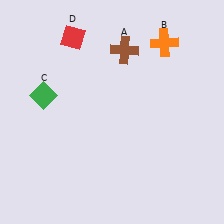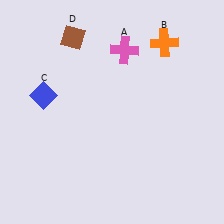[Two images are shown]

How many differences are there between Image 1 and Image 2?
There are 3 differences between the two images.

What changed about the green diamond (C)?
In Image 1, C is green. In Image 2, it changed to blue.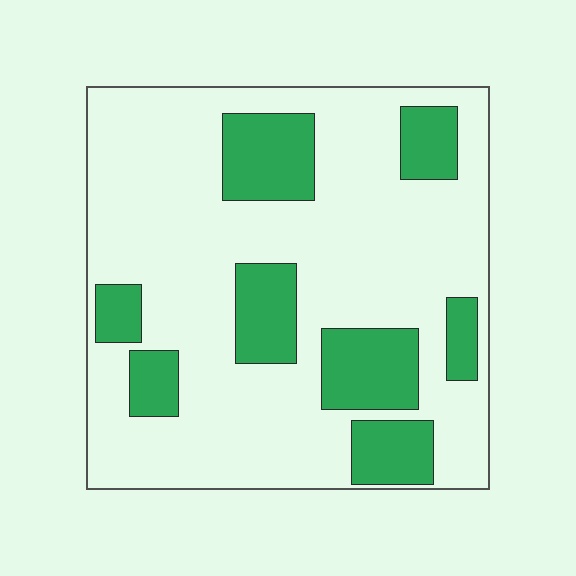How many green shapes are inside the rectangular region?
8.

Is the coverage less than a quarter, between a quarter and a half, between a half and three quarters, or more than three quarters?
Between a quarter and a half.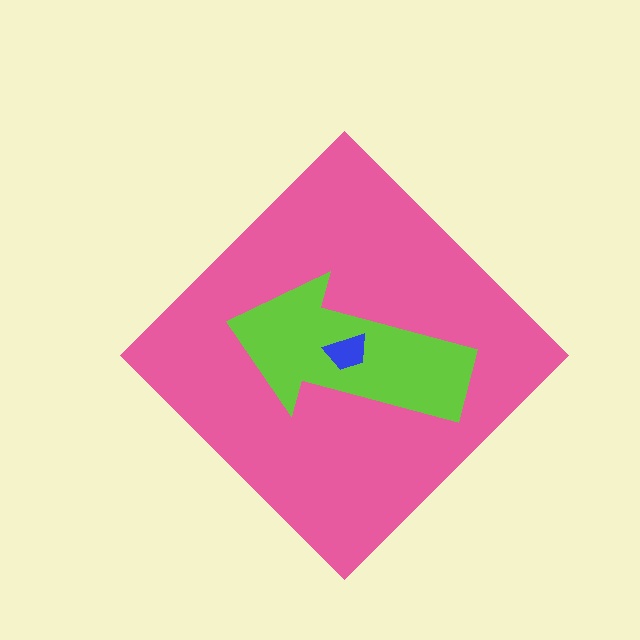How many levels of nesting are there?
3.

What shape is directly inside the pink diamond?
The lime arrow.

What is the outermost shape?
The pink diamond.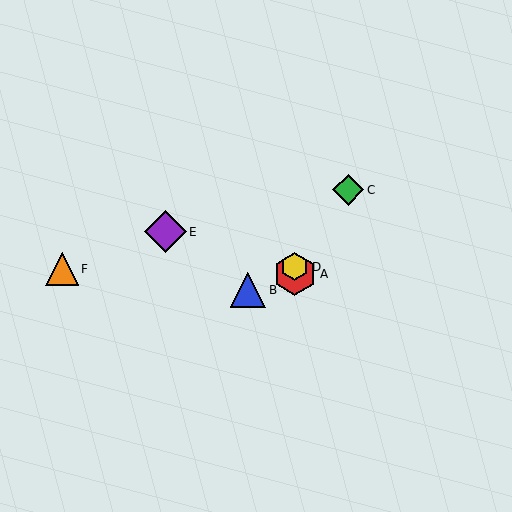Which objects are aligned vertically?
Objects A, D are aligned vertically.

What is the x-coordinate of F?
Object F is at x≈62.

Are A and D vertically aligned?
Yes, both are at x≈295.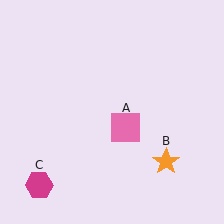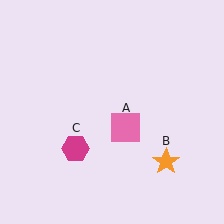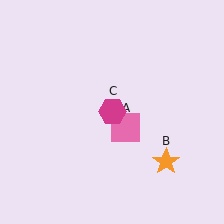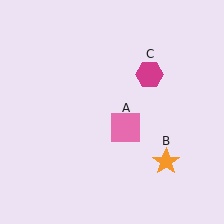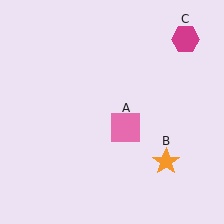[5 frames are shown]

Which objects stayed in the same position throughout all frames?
Pink square (object A) and orange star (object B) remained stationary.